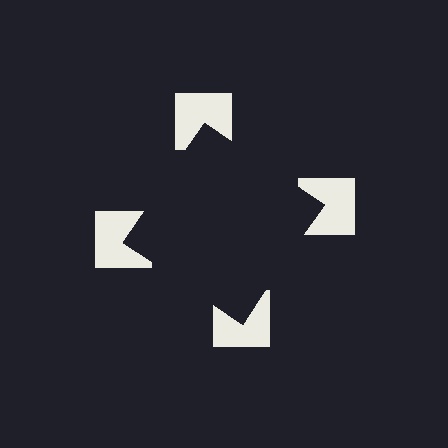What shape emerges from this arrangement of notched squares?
An illusory square — its edges are inferred from the aligned wedge cuts in the notched squares, not physically drawn.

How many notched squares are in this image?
There are 4 — one at each vertex of the illusory square.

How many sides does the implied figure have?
4 sides.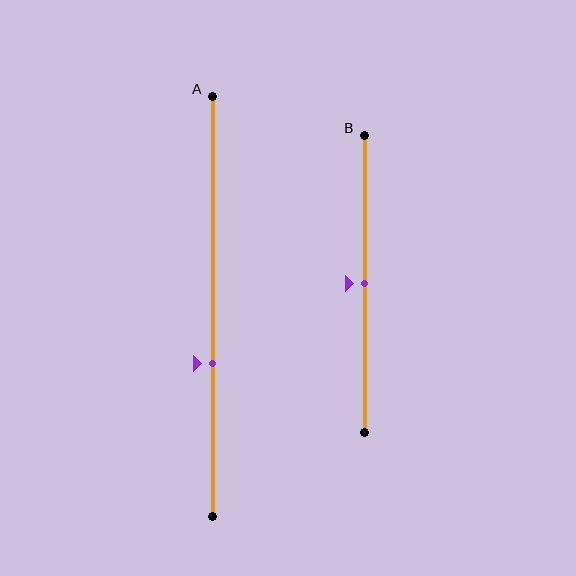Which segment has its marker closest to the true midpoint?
Segment B has its marker closest to the true midpoint.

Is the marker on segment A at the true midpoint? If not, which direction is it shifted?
No, the marker on segment A is shifted downward by about 14% of the segment length.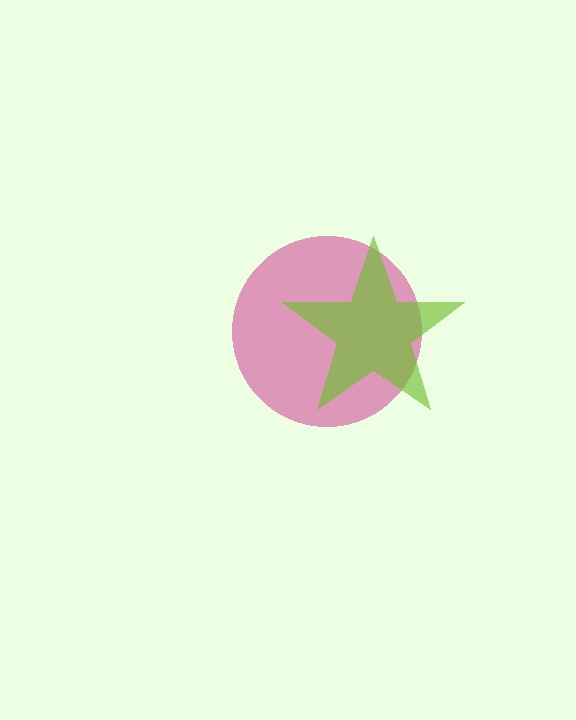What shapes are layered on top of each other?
The layered shapes are: a magenta circle, a lime star.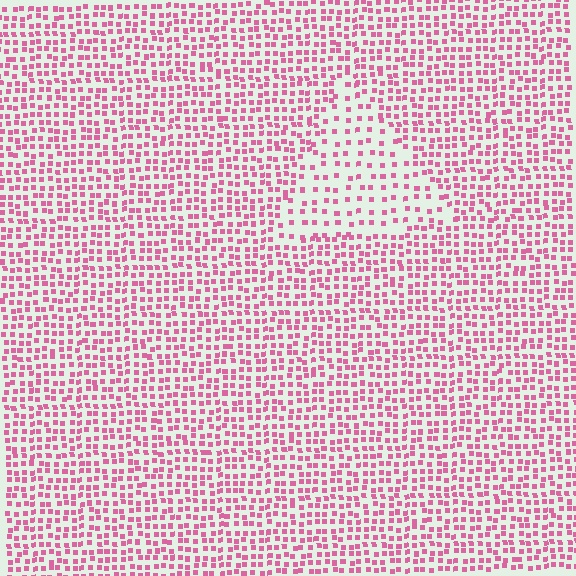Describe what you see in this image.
The image contains small pink elements arranged at two different densities. A triangle-shaped region is visible where the elements are less densely packed than the surrounding area.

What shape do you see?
I see a triangle.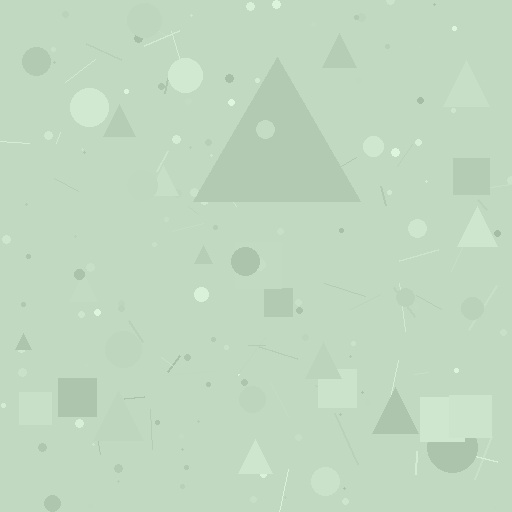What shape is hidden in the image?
A triangle is hidden in the image.